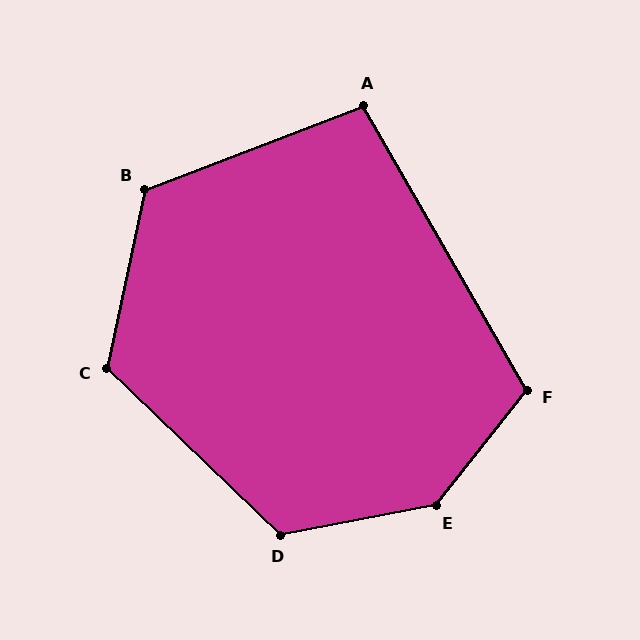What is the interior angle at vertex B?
Approximately 123 degrees (obtuse).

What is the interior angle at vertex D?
Approximately 125 degrees (obtuse).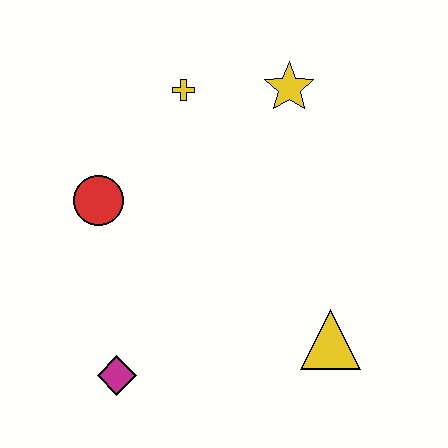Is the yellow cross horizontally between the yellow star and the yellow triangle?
No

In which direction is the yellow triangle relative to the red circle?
The yellow triangle is to the right of the red circle.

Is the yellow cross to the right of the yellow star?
No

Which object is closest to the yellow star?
The yellow cross is closest to the yellow star.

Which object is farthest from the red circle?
The yellow triangle is farthest from the red circle.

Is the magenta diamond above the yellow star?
No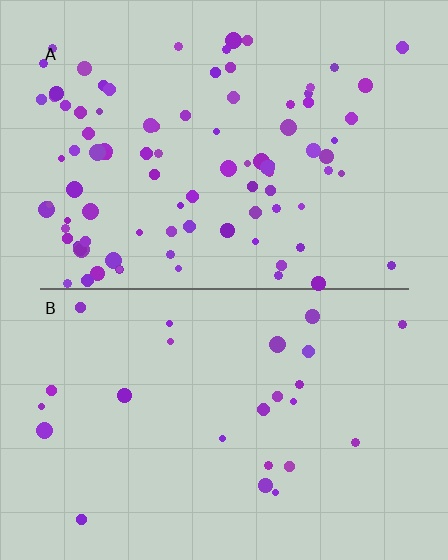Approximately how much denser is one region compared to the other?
Approximately 3.7× — region A over region B.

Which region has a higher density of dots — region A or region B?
A (the top).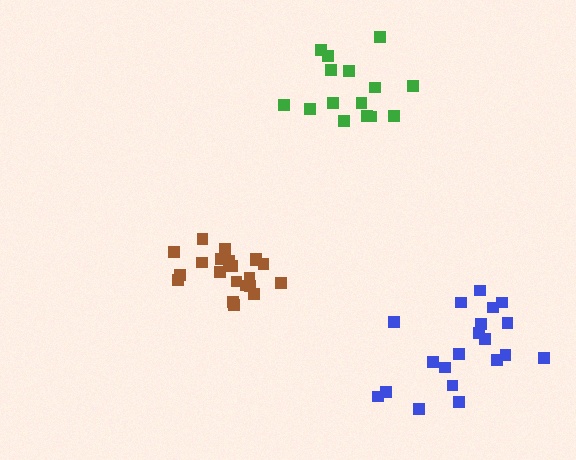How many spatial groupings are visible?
There are 3 spatial groupings.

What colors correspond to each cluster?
The clusters are colored: green, blue, brown.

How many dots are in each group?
Group 1: 15 dots, Group 2: 20 dots, Group 3: 21 dots (56 total).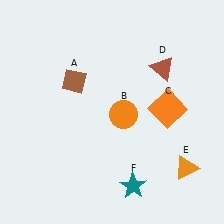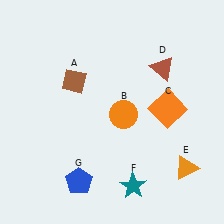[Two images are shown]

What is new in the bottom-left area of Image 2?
A blue pentagon (G) was added in the bottom-left area of Image 2.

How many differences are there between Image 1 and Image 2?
There is 1 difference between the two images.